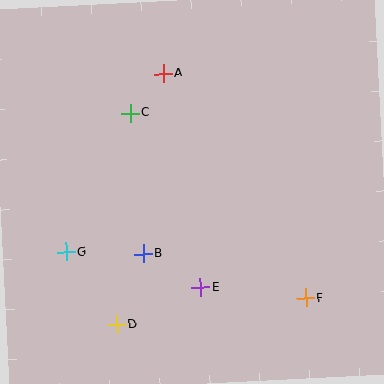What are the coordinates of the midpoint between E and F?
The midpoint between E and F is at (253, 293).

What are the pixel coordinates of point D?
Point D is at (117, 325).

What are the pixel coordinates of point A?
Point A is at (163, 74).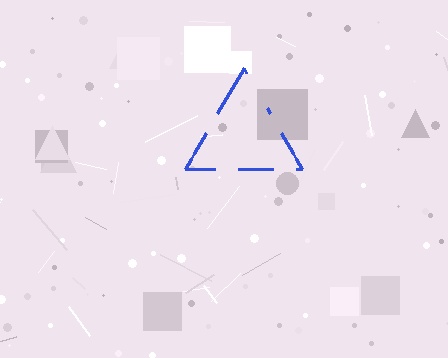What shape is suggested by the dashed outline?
The dashed outline suggests a triangle.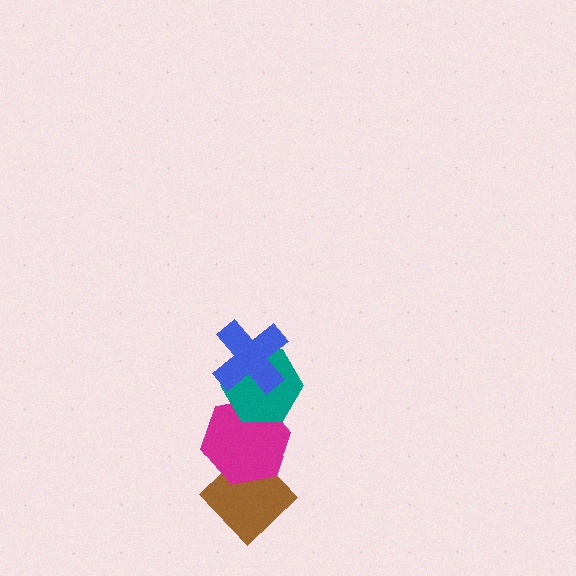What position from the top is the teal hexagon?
The teal hexagon is 2nd from the top.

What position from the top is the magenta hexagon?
The magenta hexagon is 3rd from the top.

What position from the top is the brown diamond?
The brown diamond is 4th from the top.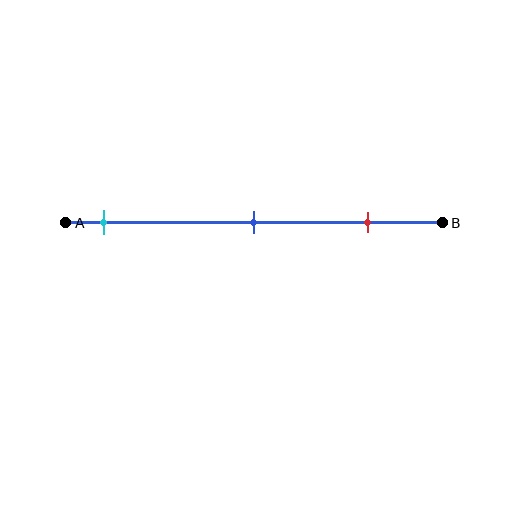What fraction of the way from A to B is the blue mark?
The blue mark is approximately 50% (0.5) of the way from A to B.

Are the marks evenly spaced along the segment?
Yes, the marks are approximately evenly spaced.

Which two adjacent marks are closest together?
The blue and red marks are the closest adjacent pair.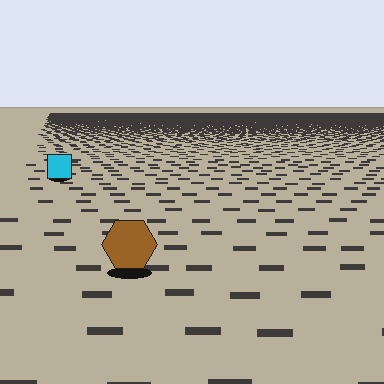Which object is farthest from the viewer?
The cyan square is farthest from the viewer. It appears smaller and the ground texture around it is denser.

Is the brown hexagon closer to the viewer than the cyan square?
Yes. The brown hexagon is closer — you can tell from the texture gradient: the ground texture is coarser near it.